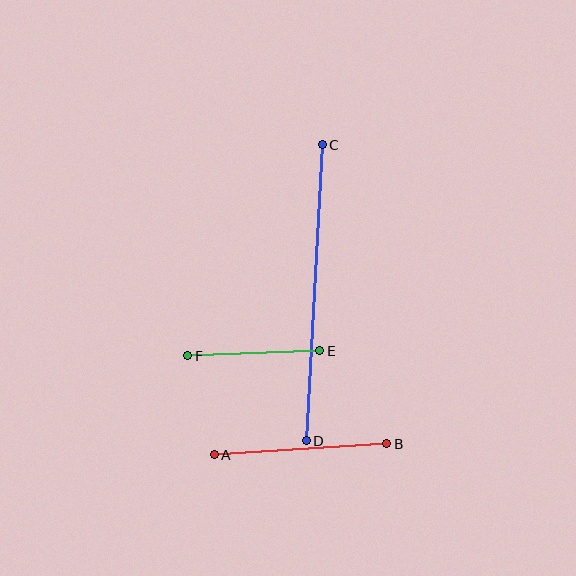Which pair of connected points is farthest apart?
Points C and D are farthest apart.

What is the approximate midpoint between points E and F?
The midpoint is at approximately (254, 353) pixels.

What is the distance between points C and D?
The distance is approximately 297 pixels.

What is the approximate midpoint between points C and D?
The midpoint is at approximately (314, 293) pixels.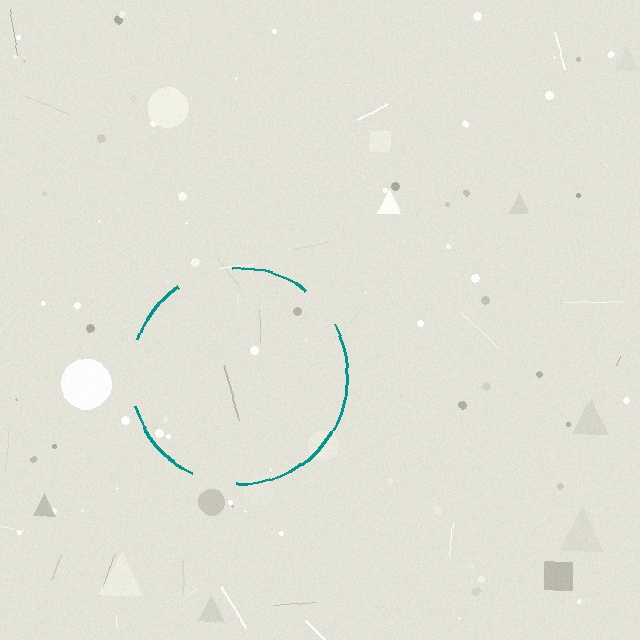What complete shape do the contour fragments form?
The contour fragments form a circle.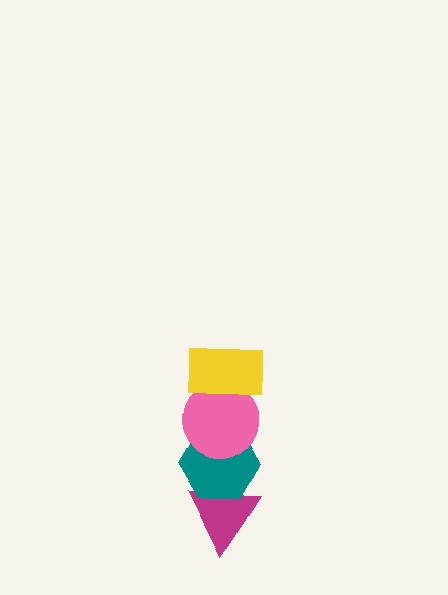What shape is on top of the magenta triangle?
The teal hexagon is on top of the magenta triangle.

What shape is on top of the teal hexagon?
The pink circle is on top of the teal hexagon.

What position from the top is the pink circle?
The pink circle is 2nd from the top.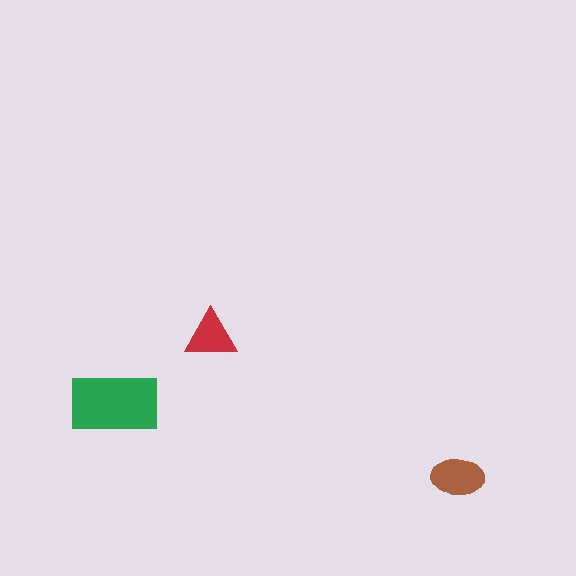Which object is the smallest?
The red triangle.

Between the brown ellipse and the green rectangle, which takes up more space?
The green rectangle.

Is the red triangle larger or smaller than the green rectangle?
Smaller.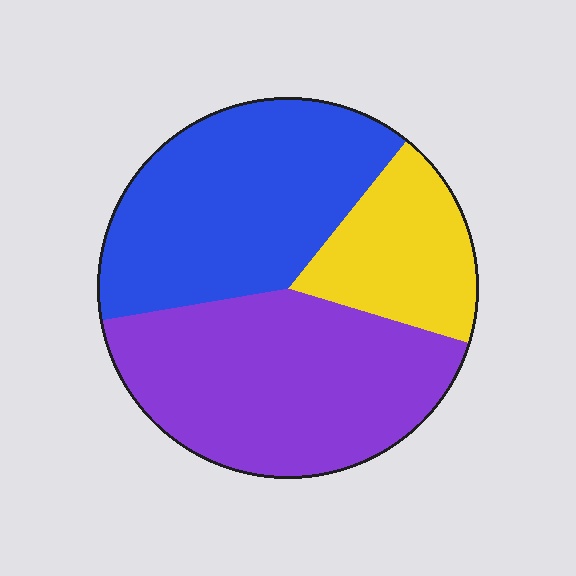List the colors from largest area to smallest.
From largest to smallest: purple, blue, yellow.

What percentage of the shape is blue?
Blue covers around 40% of the shape.